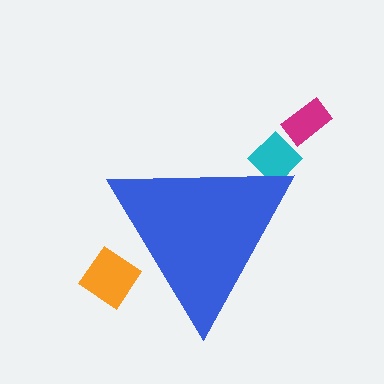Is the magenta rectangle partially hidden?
No, the magenta rectangle is fully visible.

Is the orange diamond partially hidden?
Yes, the orange diamond is partially hidden behind the blue triangle.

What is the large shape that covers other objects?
A blue triangle.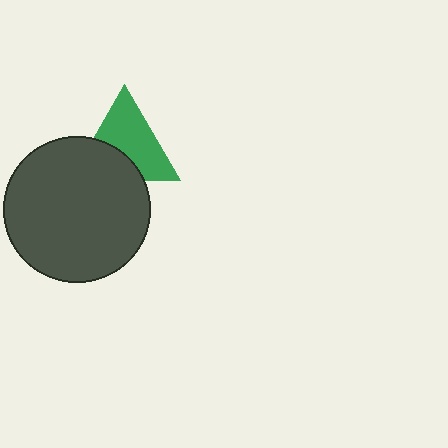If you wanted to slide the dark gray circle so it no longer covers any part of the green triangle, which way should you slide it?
Slide it down — that is the most direct way to separate the two shapes.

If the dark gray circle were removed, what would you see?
You would see the complete green triangle.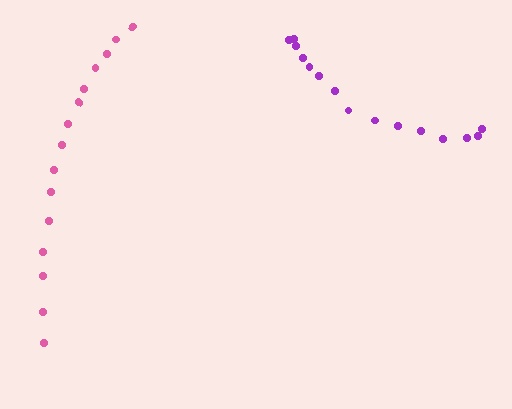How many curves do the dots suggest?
There are 2 distinct paths.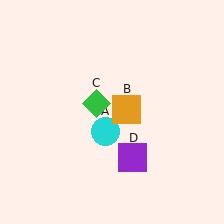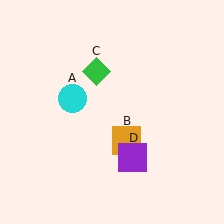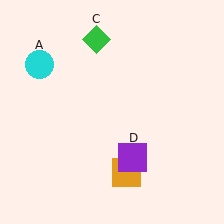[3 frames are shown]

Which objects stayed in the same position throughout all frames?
Purple square (object D) remained stationary.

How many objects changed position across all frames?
3 objects changed position: cyan circle (object A), orange square (object B), green diamond (object C).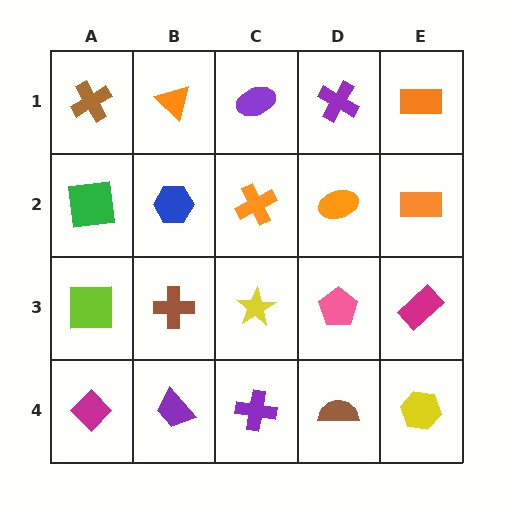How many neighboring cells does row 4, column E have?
2.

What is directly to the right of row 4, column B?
A purple cross.